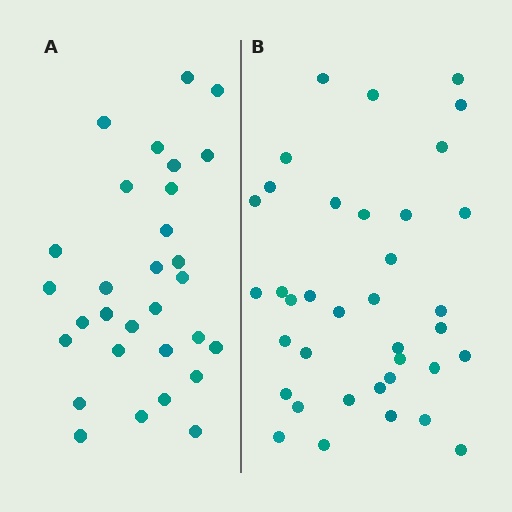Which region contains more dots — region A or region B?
Region B (the right region) has more dots.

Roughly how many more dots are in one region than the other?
Region B has roughly 8 or so more dots than region A.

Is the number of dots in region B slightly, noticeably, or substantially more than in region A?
Region B has only slightly more — the two regions are fairly close. The ratio is roughly 1.2 to 1.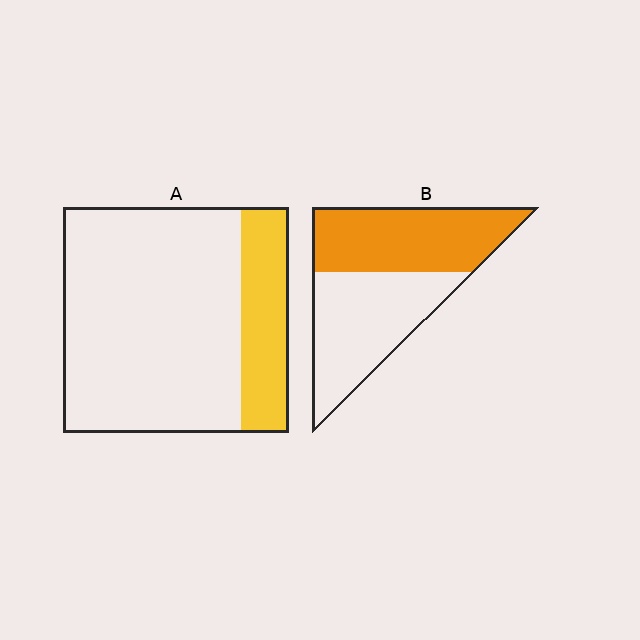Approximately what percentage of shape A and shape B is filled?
A is approximately 20% and B is approximately 50%.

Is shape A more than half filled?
No.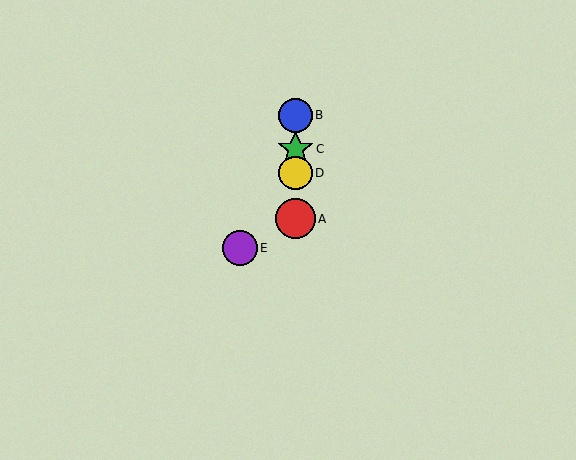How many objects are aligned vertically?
4 objects (A, B, C, D) are aligned vertically.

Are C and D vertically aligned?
Yes, both are at x≈295.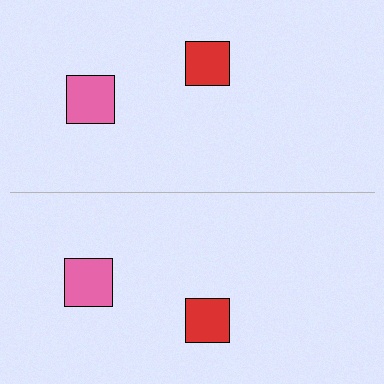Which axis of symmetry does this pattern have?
The pattern has a horizontal axis of symmetry running through the center of the image.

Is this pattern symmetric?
Yes, this pattern has bilateral (reflection) symmetry.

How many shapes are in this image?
There are 4 shapes in this image.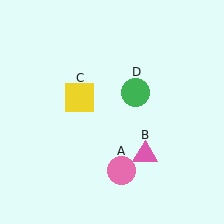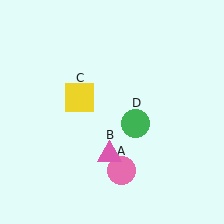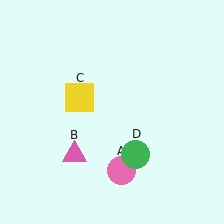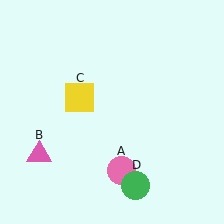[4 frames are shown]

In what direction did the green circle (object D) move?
The green circle (object D) moved down.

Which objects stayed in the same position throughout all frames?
Pink circle (object A) and yellow square (object C) remained stationary.